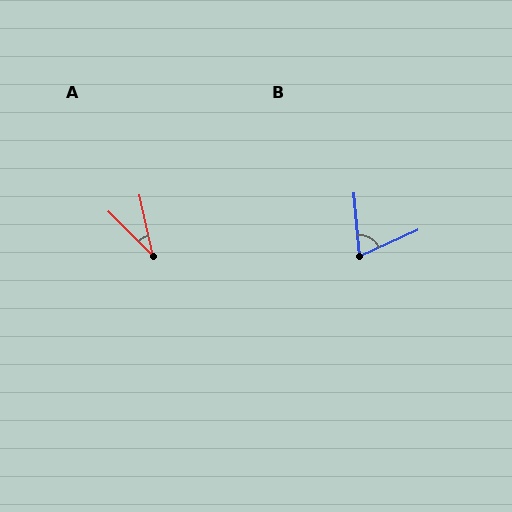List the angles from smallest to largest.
A (33°), B (71°).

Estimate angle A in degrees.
Approximately 33 degrees.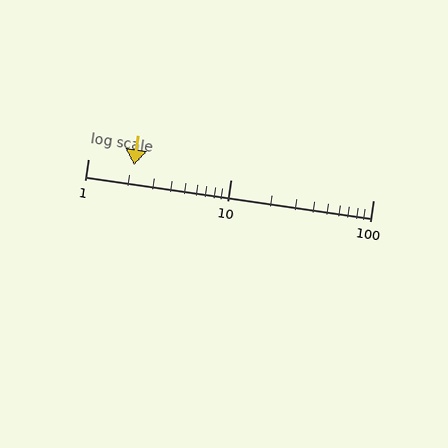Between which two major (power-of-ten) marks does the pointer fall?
The pointer is between 1 and 10.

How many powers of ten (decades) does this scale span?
The scale spans 2 decades, from 1 to 100.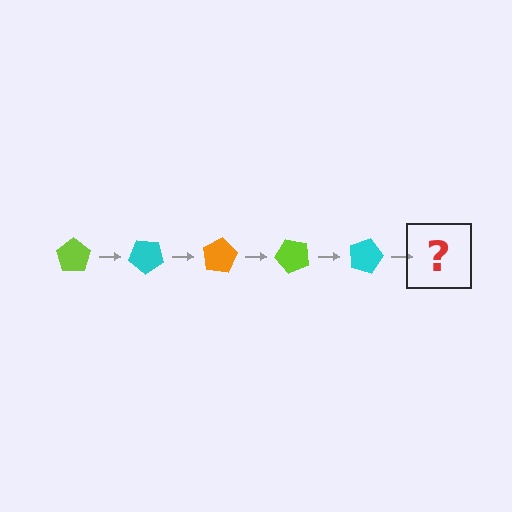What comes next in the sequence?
The next element should be an orange pentagon, rotated 200 degrees from the start.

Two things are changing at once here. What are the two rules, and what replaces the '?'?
The two rules are that it rotates 40 degrees each step and the color cycles through lime, cyan, and orange. The '?' should be an orange pentagon, rotated 200 degrees from the start.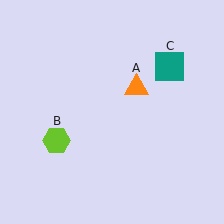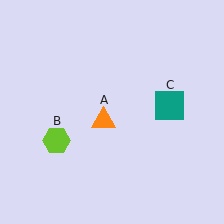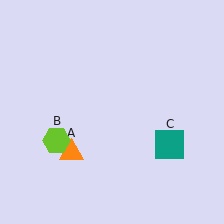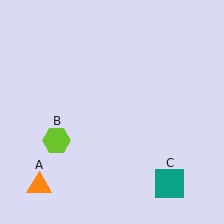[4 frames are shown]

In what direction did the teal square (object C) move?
The teal square (object C) moved down.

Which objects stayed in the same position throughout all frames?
Lime hexagon (object B) remained stationary.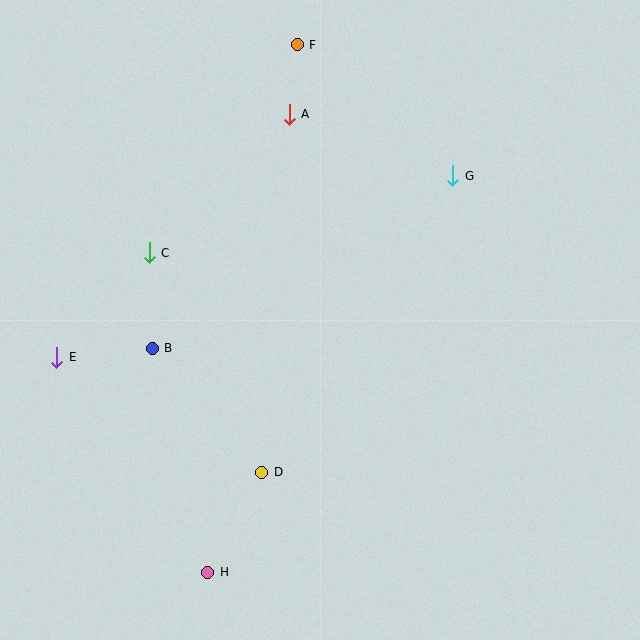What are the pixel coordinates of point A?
Point A is at (289, 114).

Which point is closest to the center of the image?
Point D at (262, 472) is closest to the center.